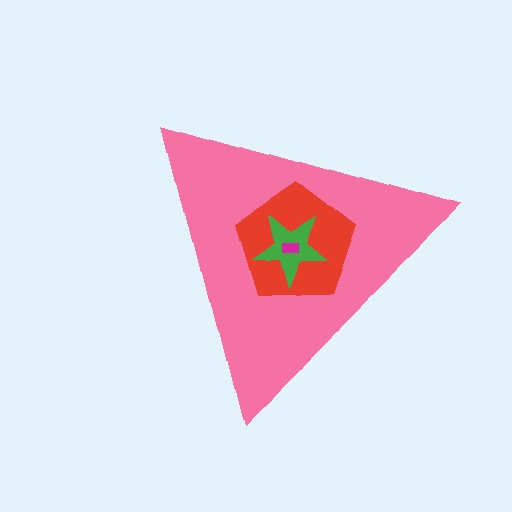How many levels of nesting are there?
4.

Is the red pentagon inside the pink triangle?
Yes.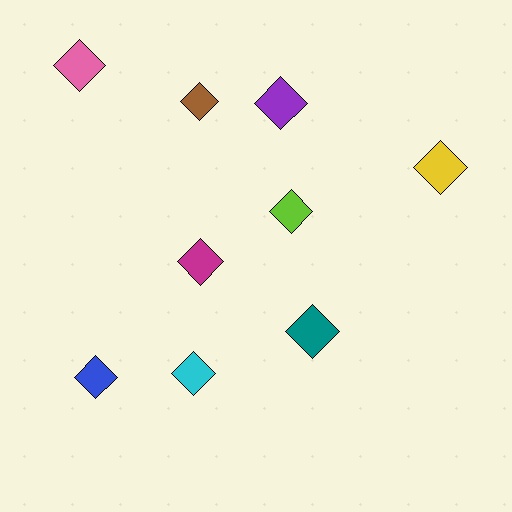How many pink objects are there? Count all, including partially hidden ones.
There is 1 pink object.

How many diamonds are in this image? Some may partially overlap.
There are 9 diamonds.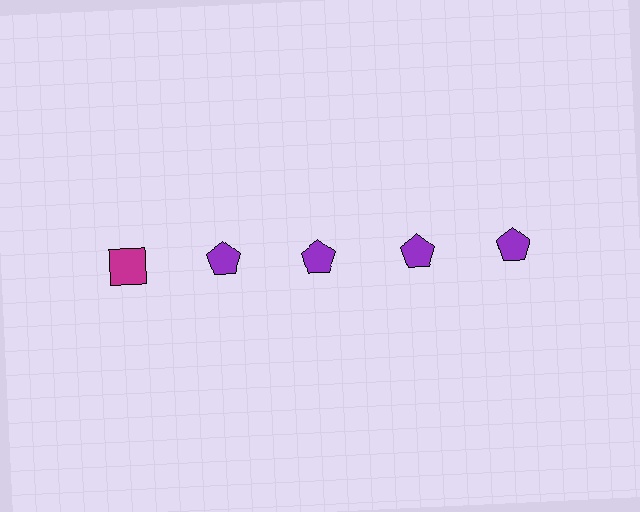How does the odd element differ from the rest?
It differs in both color (magenta instead of purple) and shape (square instead of pentagon).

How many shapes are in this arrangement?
There are 5 shapes arranged in a grid pattern.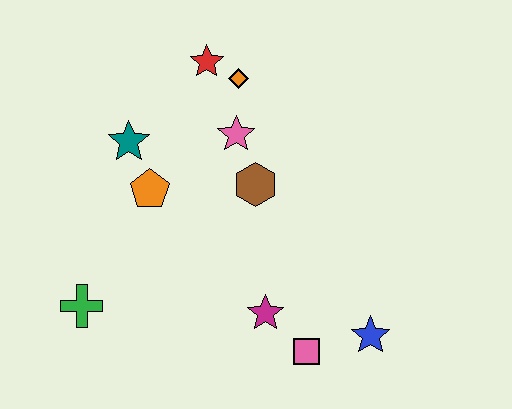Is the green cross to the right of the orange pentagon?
No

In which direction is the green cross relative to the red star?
The green cross is below the red star.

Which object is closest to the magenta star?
The pink square is closest to the magenta star.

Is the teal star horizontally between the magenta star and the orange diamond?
No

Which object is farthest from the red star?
The blue star is farthest from the red star.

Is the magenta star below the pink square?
No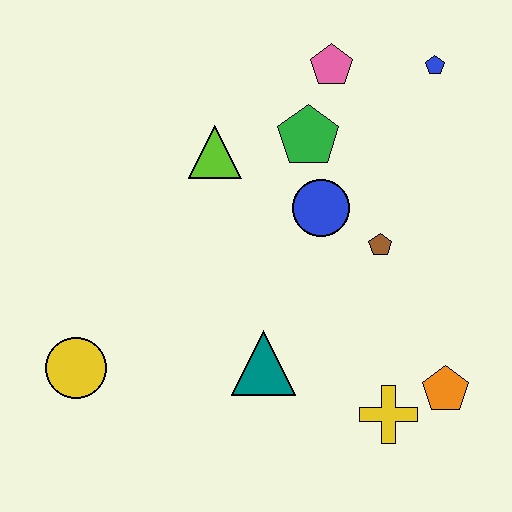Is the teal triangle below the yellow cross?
No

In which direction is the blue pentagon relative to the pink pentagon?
The blue pentagon is to the right of the pink pentagon.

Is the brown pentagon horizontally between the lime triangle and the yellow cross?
Yes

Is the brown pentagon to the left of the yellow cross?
Yes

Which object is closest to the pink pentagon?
The green pentagon is closest to the pink pentagon.